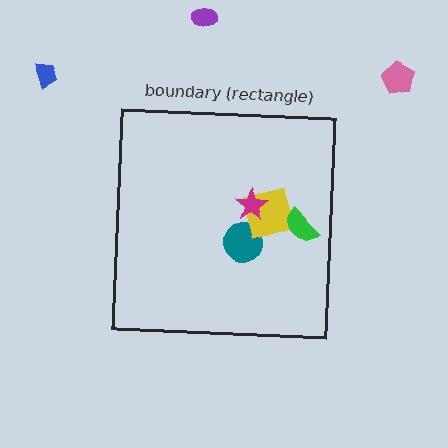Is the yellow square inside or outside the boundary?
Inside.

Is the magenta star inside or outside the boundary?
Inside.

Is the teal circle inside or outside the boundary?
Inside.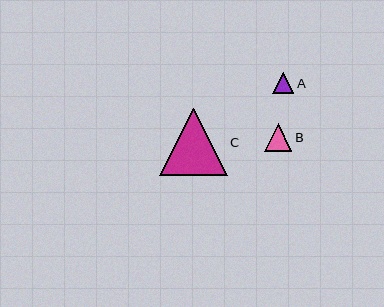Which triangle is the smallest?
Triangle A is the smallest with a size of approximately 21 pixels.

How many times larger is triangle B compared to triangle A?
Triangle B is approximately 1.3 times the size of triangle A.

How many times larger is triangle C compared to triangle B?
Triangle C is approximately 2.5 times the size of triangle B.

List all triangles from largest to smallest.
From largest to smallest: C, B, A.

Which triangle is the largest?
Triangle C is the largest with a size of approximately 67 pixels.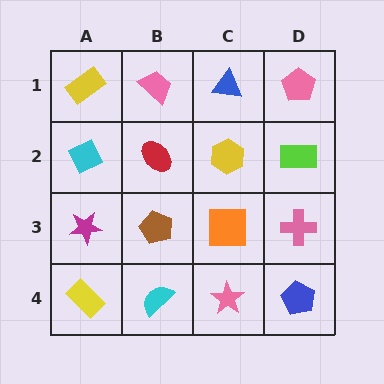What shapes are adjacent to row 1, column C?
A yellow hexagon (row 2, column C), a pink trapezoid (row 1, column B), a pink pentagon (row 1, column D).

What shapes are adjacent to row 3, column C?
A yellow hexagon (row 2, column C), a pink star (row 4, column C), a brown pentagon (row 3, column B), a pink cross (row 3, column D).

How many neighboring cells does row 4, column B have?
3.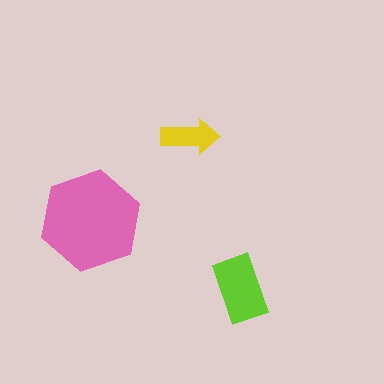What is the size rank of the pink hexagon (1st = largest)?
1st.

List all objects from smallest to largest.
The yellow arrow, the lime rectangle, the pink hexagon.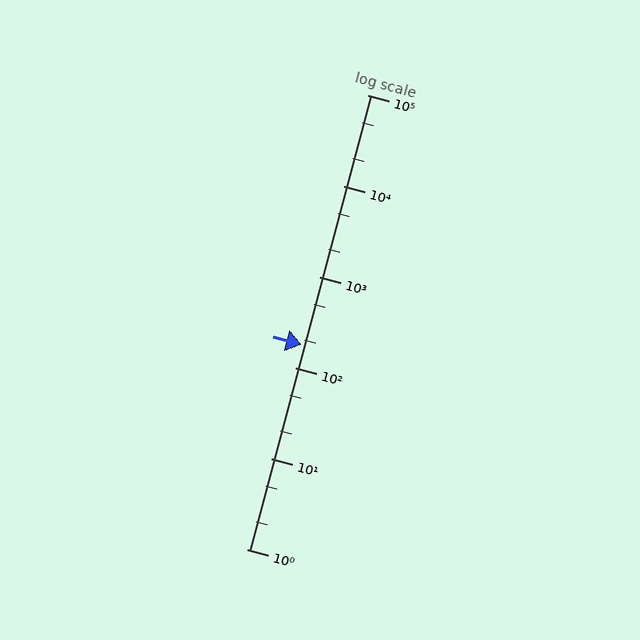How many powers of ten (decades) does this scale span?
The scale spans 5 decades, from 1 to 100000.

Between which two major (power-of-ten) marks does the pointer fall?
The pointer is between 100 and 1000.